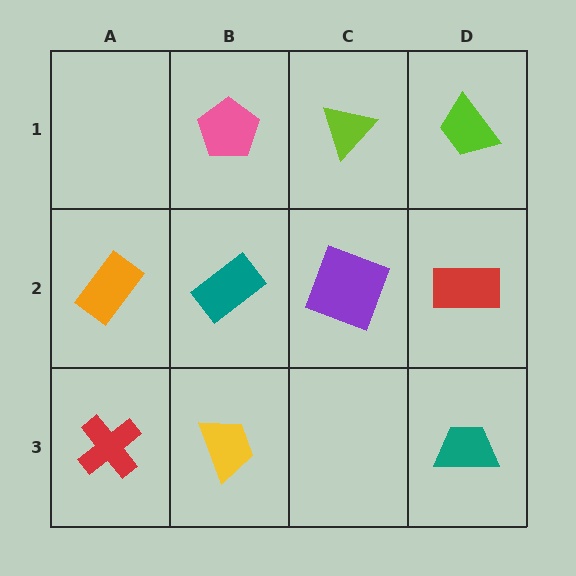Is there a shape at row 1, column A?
No, that cell is empty.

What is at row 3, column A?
A red cross.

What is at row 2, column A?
An orange rectangle.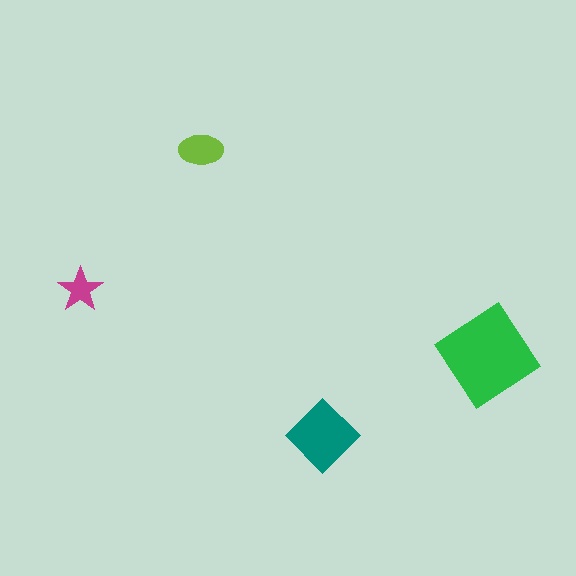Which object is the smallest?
The magenta star.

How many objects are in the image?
There are 4 objects in the image.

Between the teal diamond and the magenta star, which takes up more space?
The teal diamond.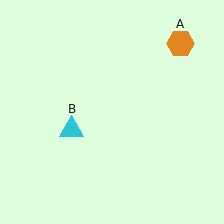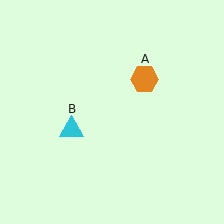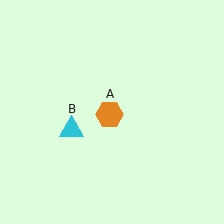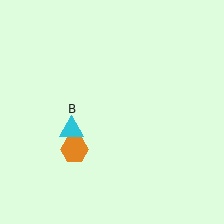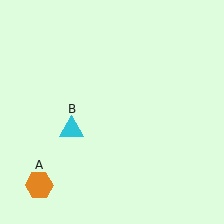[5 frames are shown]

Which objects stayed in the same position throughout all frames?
Cyan triangle (object B) remained stationary.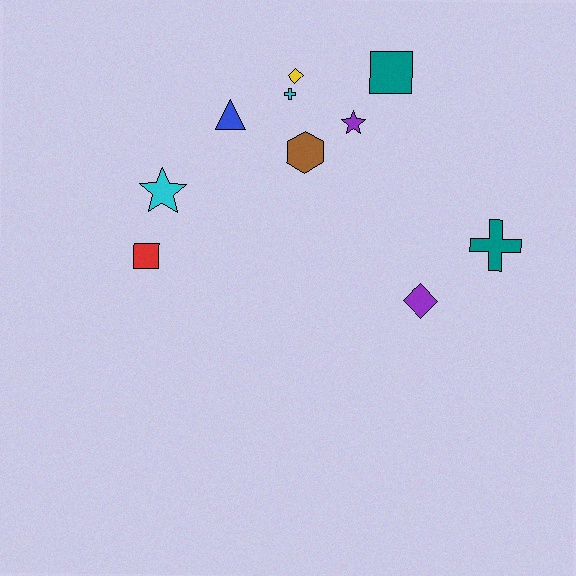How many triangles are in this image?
There is 1 triangle.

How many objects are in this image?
There are 10 objects.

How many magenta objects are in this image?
There are no magenta objects.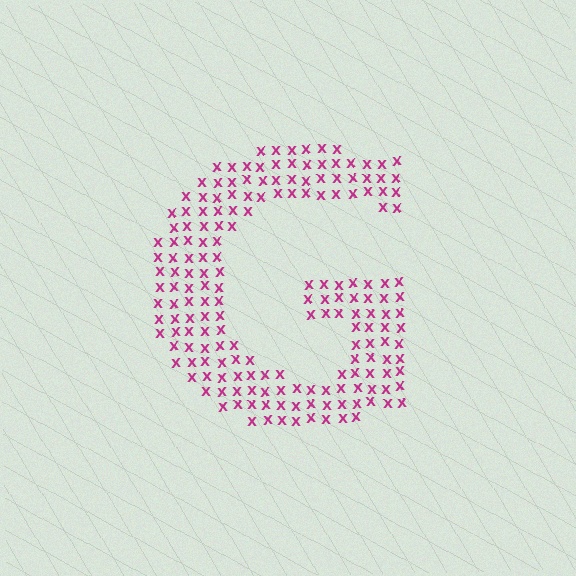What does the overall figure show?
The overall figure shows the letter G.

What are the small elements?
The small elements are letter X's.